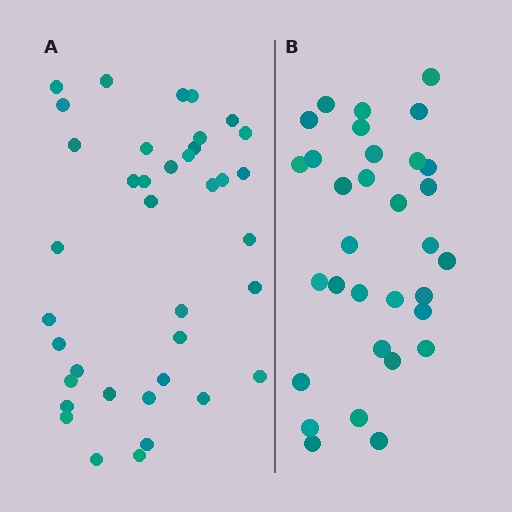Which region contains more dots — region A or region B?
Region A (the left region) has more dots.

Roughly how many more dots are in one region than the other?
Region A has about 6 more dots than region B.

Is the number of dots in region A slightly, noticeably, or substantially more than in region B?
Region A has only slightly more — the two regions are fairly close. The ratio is roughly 1.2 to 1.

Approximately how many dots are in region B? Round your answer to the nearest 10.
About 30 dots. (The exact count is 32, which rounds to 30.)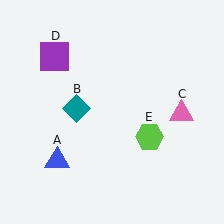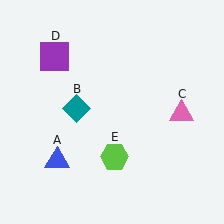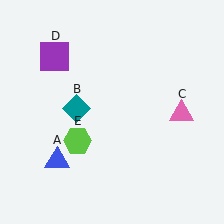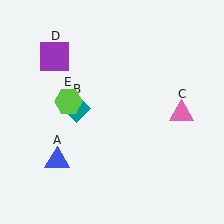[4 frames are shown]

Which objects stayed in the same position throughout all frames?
Blue triangle (object A) and teal diamond (object B) and pink triangle (object C) and purple square (object D) remained stationary.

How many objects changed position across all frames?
1 object changed position: lime hexagon (object E).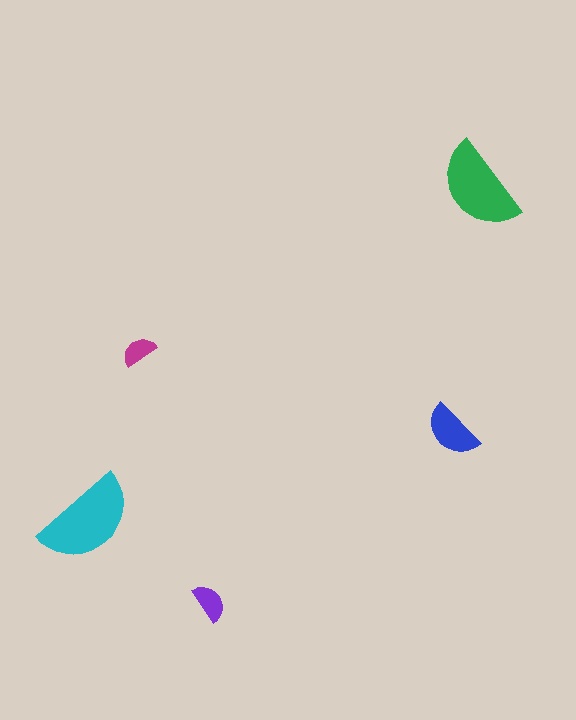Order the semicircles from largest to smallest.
the cyan one, the green one, the blue one, the purple one, the magenta one.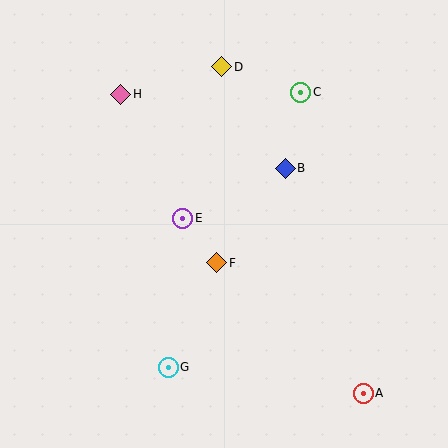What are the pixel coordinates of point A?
Point A is at (363, 393).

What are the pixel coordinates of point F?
Point F is at (217, 263).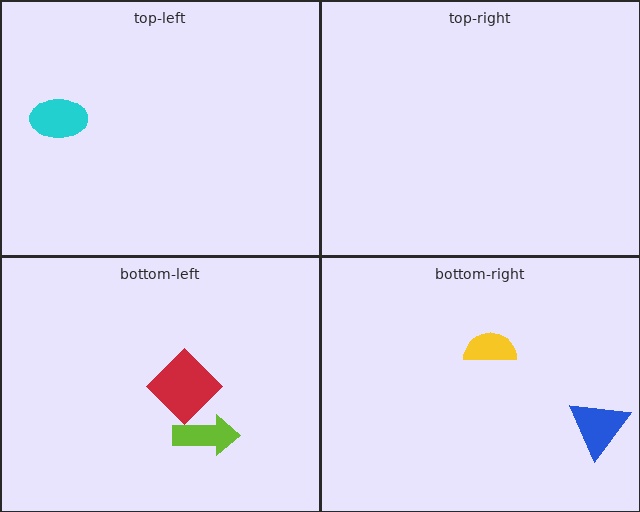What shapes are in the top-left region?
The cyan ellipse.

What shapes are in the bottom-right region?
The yellow semicircle, the blue triangle.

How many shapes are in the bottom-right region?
2.